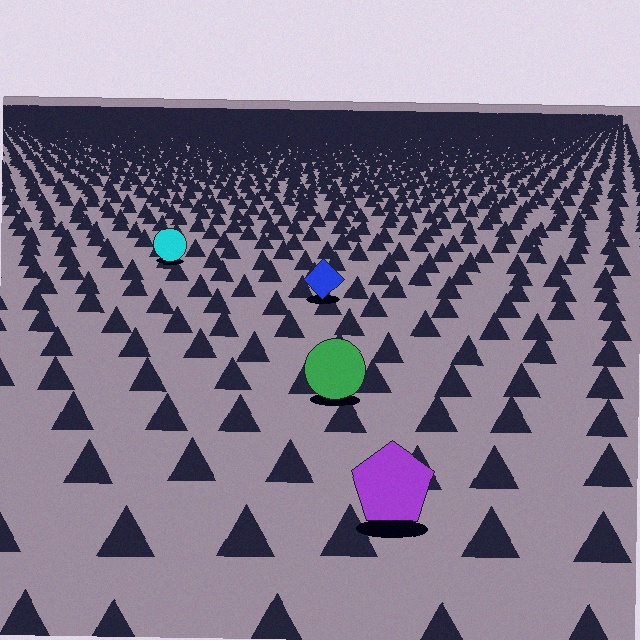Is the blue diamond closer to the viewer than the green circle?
No. The green circle is closer — you can tell from the texture gradient: the ground texture is coarser near it.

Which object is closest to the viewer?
The purple pentagon is closest. The texture marks near it are larger and more spread out.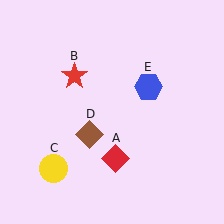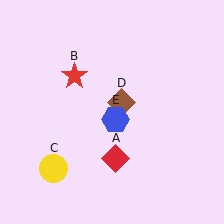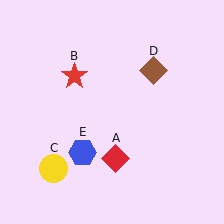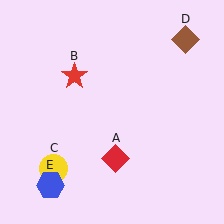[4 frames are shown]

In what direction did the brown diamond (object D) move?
The brown diamond (object D) moved up and to the right.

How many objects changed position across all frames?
2 objects changed position: brown diamond (object D), blue hexagon (object E).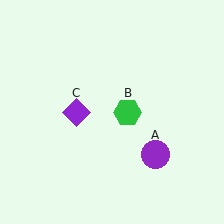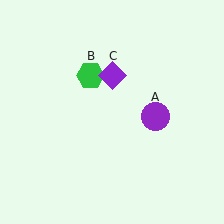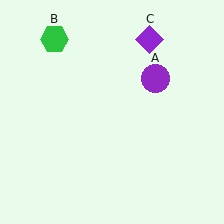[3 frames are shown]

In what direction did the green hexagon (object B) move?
The green hexagon (object B) moved up and to the left.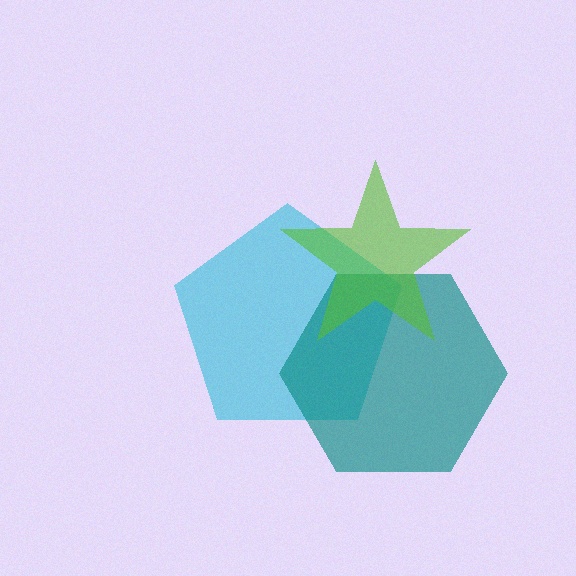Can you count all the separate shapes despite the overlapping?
Yes, there are 3 separate shapes.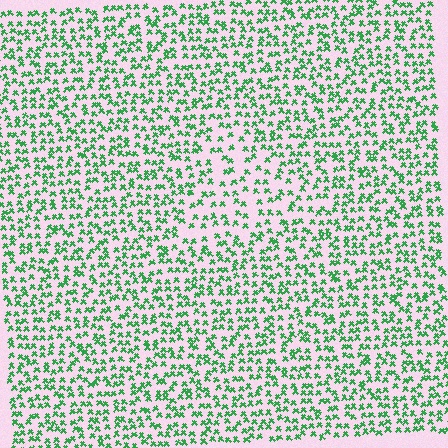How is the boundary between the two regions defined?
The boundary is defined by a change in element density (approximately 1.7x ratio). All elements are the same color, size, and shape.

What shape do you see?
I see a triangle.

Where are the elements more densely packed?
The elements are more densely packed outside the triangle boundary.